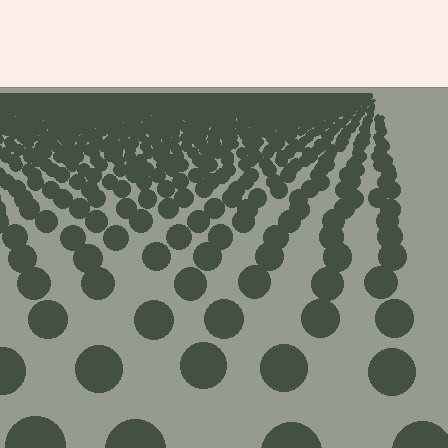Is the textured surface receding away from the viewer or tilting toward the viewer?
The surface is receding away from the viewer. Texture elements get smaller and denser toward the top.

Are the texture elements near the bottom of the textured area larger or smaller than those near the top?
Larger. Near the bottom, elements are closer to the viewer and appear at a bigger on-screen size.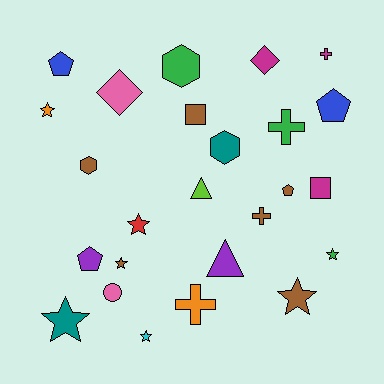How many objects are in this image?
There are 25 objects.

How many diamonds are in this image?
There are 2 diamonds.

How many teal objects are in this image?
There are 2 teal objects.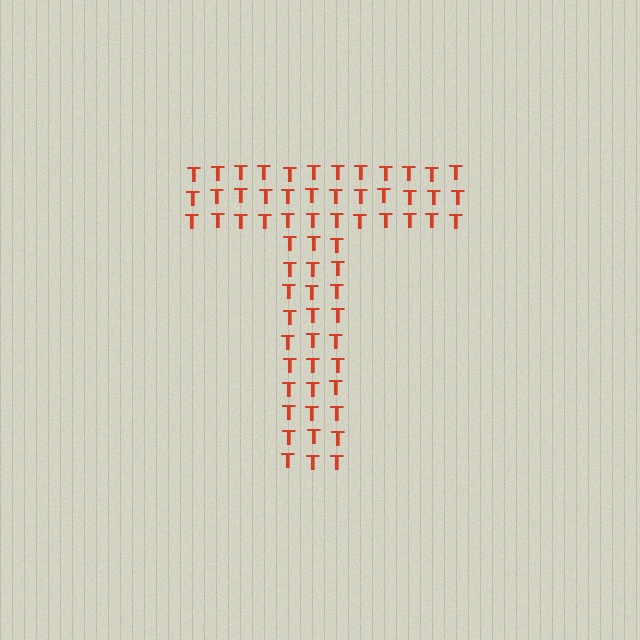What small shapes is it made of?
It is made of small letter T's.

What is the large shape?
The large shape is the letter T.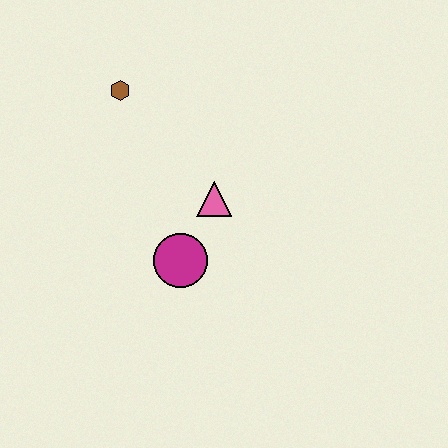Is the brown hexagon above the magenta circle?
Yes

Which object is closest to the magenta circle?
The pink triangle is closest to the magenta circle.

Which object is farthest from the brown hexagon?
The magenta circle is farthest from the brown hexagon.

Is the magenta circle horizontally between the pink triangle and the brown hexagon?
Yes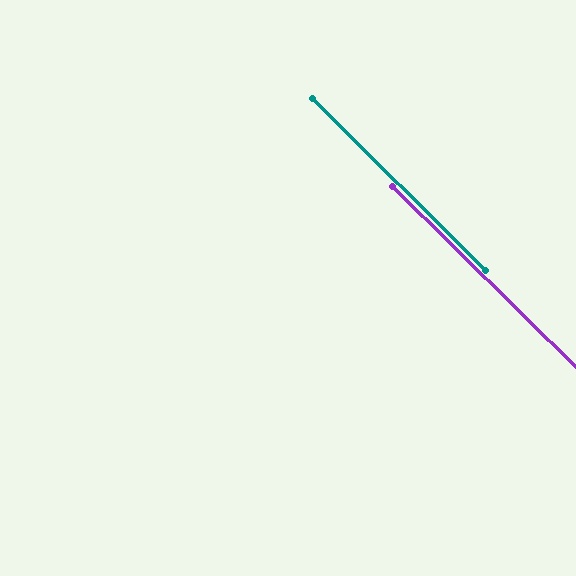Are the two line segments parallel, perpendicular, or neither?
Parallel — their directions differ by only 0.4°.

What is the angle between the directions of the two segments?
Approximately 0 degrees.